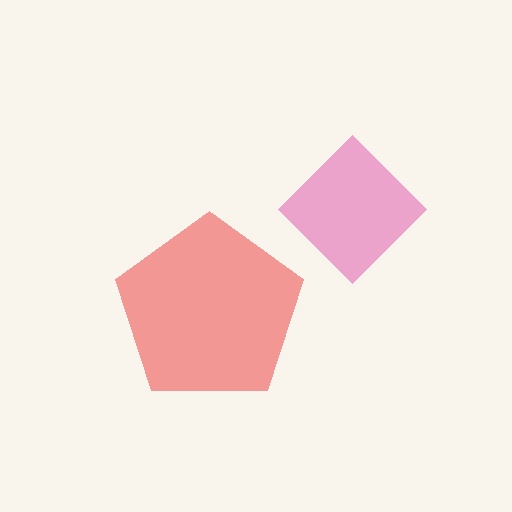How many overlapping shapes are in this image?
There are 2 overlapping shapes in the image.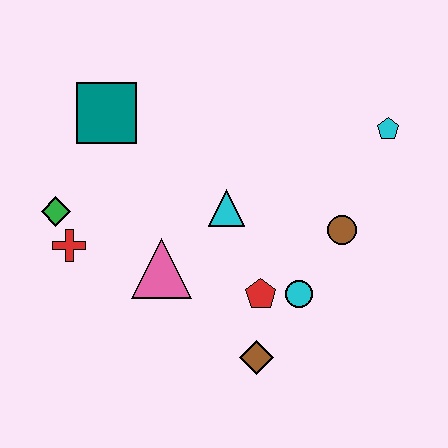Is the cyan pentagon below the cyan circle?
No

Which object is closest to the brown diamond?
The red pentagon is closest to the brown diamond.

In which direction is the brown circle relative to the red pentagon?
The brown circle is to the right of the red pentagon.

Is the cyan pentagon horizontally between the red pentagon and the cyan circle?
No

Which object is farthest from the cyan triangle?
The cyan pentagon is farthest from the cyan triangle.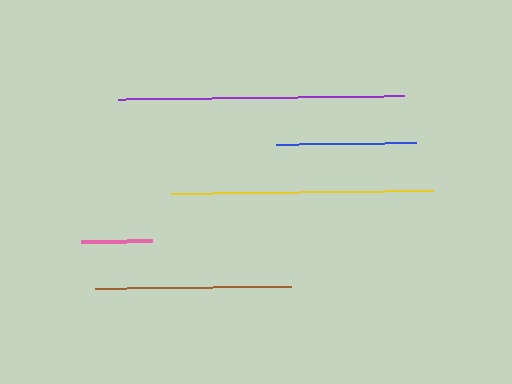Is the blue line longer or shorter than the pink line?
The blue line is longer than the pink line.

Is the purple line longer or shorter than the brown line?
The purple line is longer than the brown line.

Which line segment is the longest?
The purple line is the longest at approximately 287 pixels.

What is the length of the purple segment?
The purple segment is approximately 287 pixels long.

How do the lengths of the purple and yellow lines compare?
The purple and yellow lines are approximately the same length.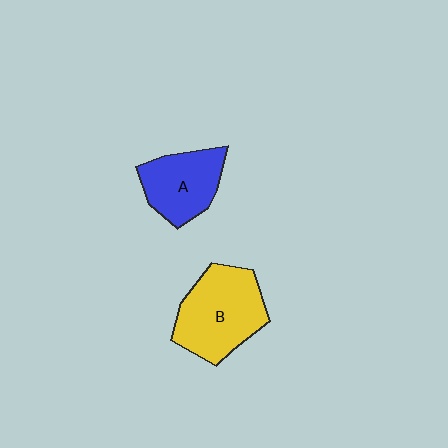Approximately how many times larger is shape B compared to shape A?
Approximately 1.4 times.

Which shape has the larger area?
Shape B (yellow).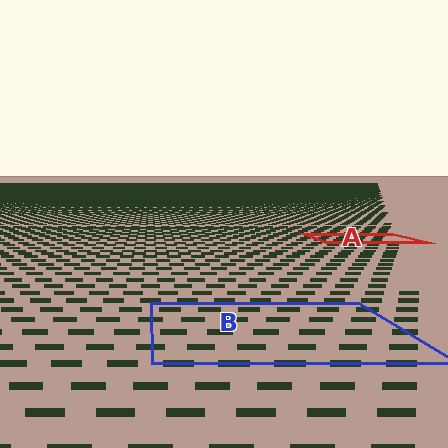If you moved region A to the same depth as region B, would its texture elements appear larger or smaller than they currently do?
They would appear larger. At a closer depth, the same texture elements are projected at a bigger on-screen size.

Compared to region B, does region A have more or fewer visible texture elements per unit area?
Region A has more texture elements per unit area — they are packed more densely because it is farther away.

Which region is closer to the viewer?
Region B is closer. The texture elements there are larger and more spread out.